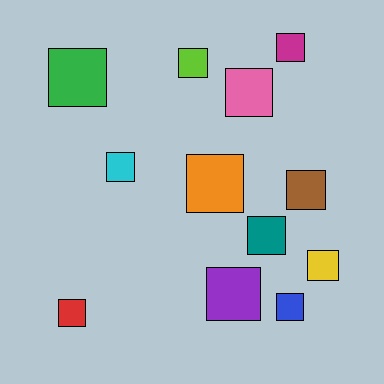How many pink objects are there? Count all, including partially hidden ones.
There is 1 pink object.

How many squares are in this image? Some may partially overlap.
There are 12 squares.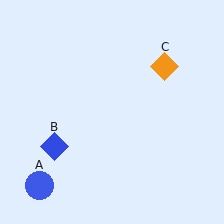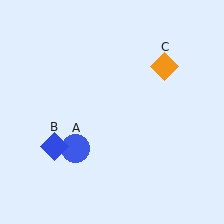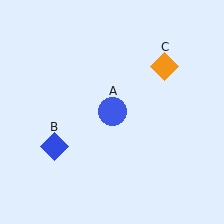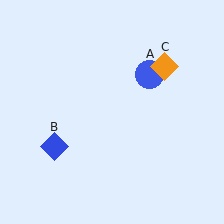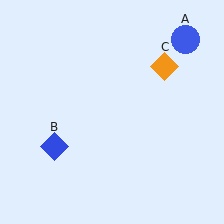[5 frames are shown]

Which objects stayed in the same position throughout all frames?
Blue diamond (object B) and orange diamond (object C) remained stationary.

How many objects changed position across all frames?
1 object changed position: blue circle (object A).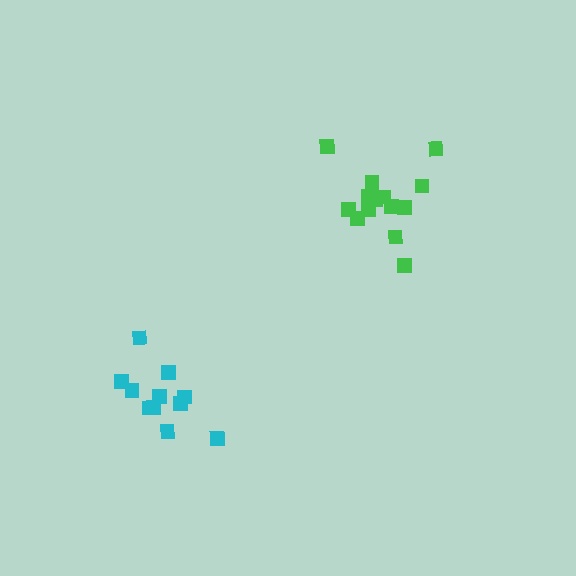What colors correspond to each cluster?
The clusters are colored: cyan, green.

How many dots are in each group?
Group 1: 11 dots, Group 2: 14 dots (25 total).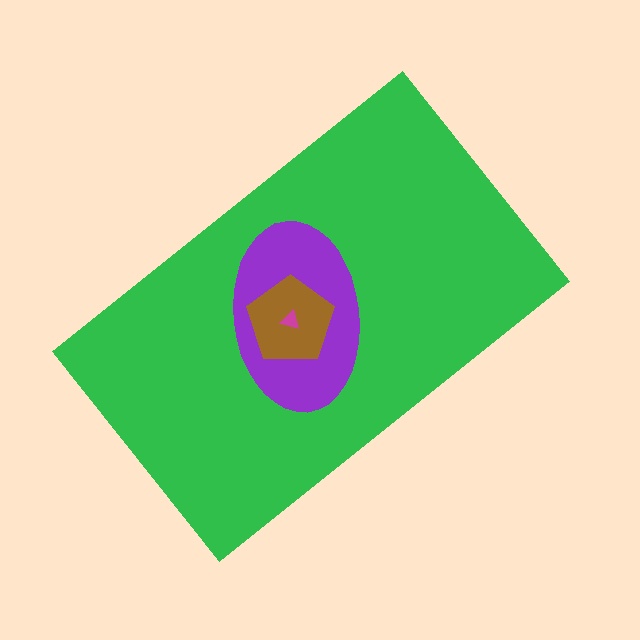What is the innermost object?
The magenta triangle.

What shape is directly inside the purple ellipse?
The brown pentagon.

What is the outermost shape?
The green rectangle.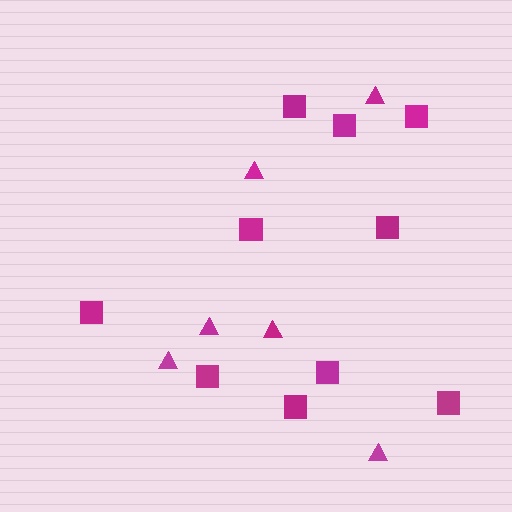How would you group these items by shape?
There are 2 groups: one group of triangles (6) and one group of squares (10).